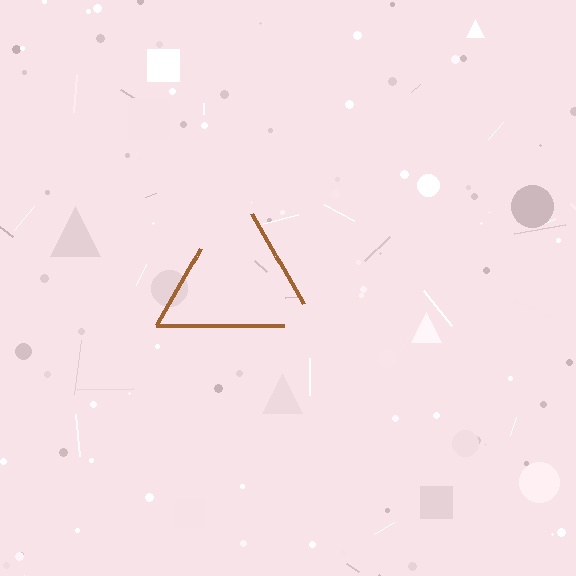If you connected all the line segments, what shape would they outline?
They would outline a triangle.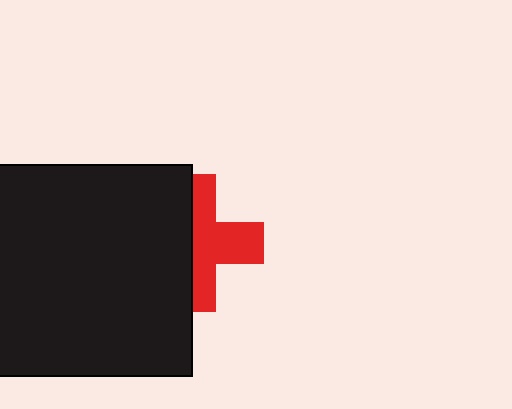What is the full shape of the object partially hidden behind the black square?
The partially hidden object is a red cross.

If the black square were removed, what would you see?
You would see the complete red cross.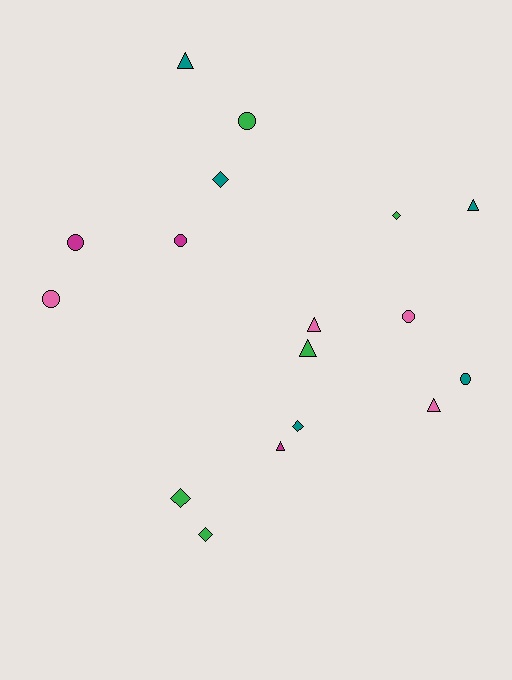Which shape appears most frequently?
Triangle, with 6 objects.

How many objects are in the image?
There are 17 objects.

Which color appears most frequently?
Teal, with 5 objects.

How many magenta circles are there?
There are 2 magenta circles.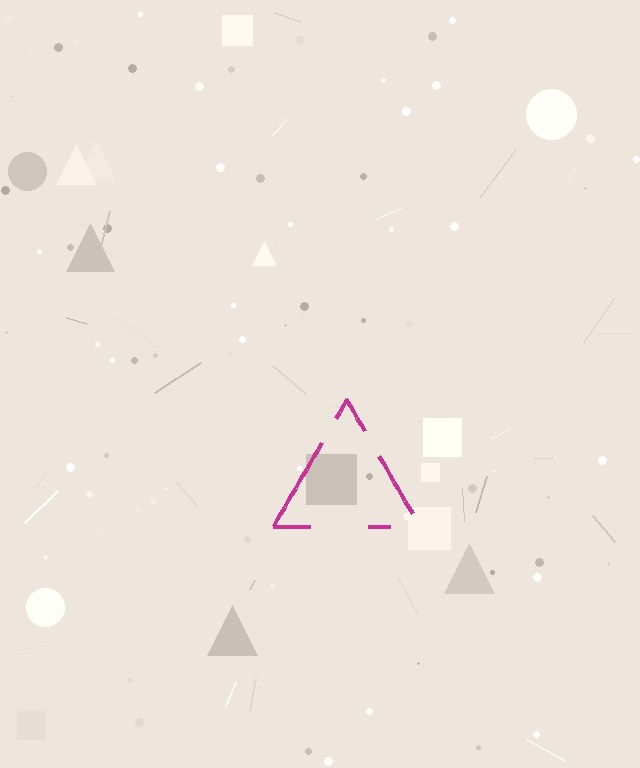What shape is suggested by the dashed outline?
The dashed outline suggests a triangle.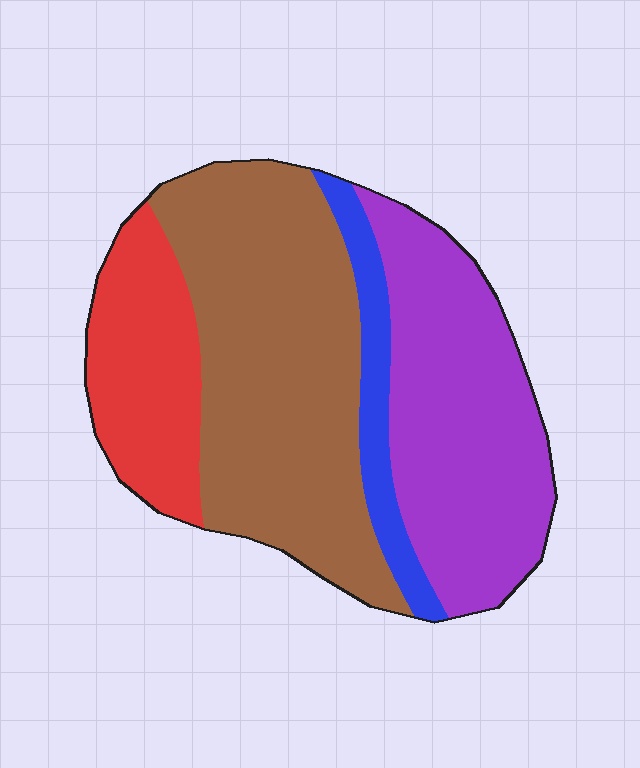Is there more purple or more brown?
Brown.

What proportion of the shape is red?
Red covers about 15% of the shape.